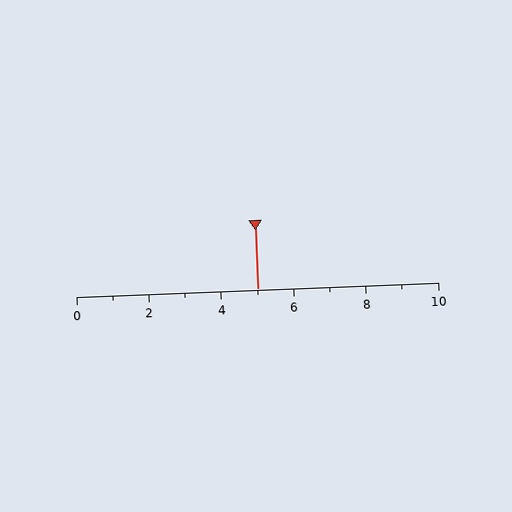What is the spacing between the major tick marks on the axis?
The major ticks are spaced 2 apart.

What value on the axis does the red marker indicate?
The marker indicates approximately 5.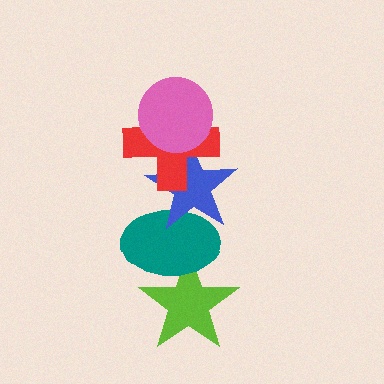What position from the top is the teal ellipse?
The teal ellipse is 4th from the top.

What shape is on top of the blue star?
The red cross is on top of the blue star.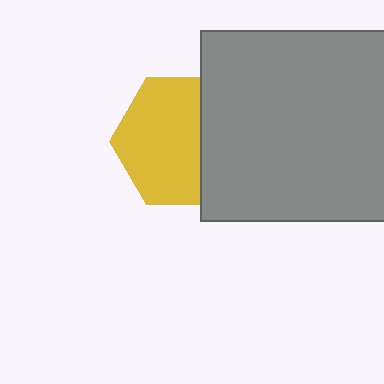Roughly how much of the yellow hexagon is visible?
About half of it is visible (roughly 64%).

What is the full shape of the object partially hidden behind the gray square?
The partially hidden object is a yellow hexagon.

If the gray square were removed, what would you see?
You would see the complete yellow hexagon.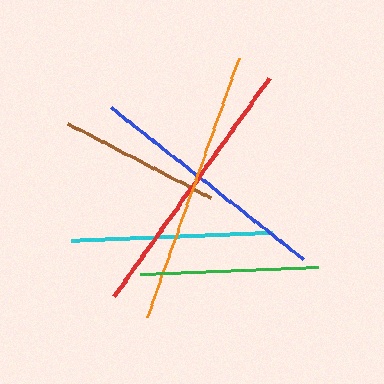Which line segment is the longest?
The orange line is the longest at approximately 274 pixels.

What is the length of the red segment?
The red segment is approximately 268 pixels long.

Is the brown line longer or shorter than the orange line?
The orange line is longer than the brown line.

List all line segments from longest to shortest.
From longest to shortest: orange, red, blue, cyan, green, brown.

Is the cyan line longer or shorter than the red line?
The red line is longer than the cyan line.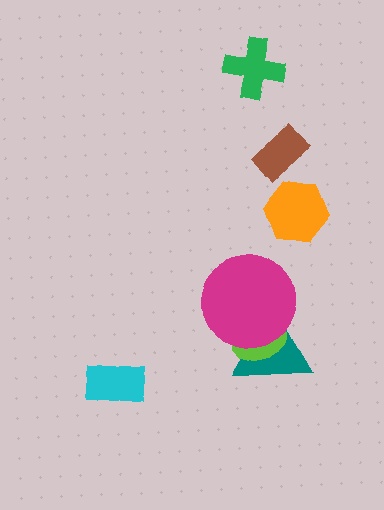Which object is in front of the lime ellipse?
The magenta circle is in front of the lime ellipse.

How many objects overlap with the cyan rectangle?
0 objects overlap with the cyan rectangle.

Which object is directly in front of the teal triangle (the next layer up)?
The lime ellipse is directly in front of the teal triangle.